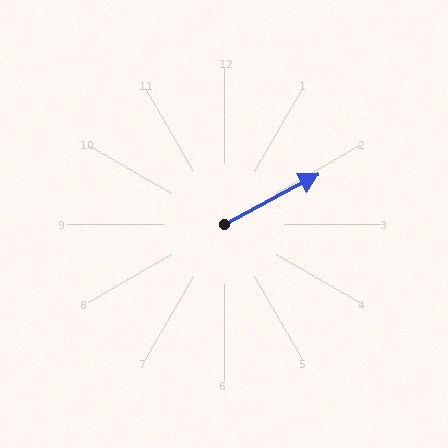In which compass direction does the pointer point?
Northeast.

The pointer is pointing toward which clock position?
Roughly 2 o'clock.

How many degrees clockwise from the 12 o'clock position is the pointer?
Approximately 62 degrees.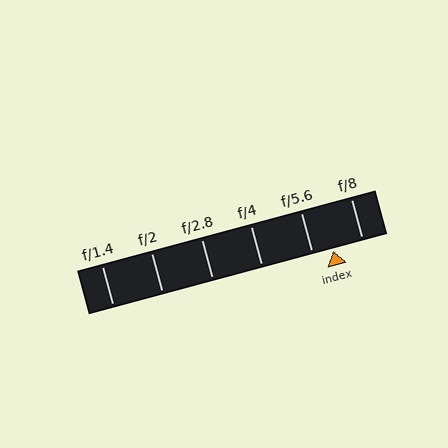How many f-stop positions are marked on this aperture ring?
There are 6 f-stop positions marked.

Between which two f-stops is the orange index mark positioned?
The index mark is between f/5.6 and f/8.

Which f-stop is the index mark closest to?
The index mark is closest to f/5.6.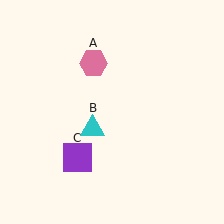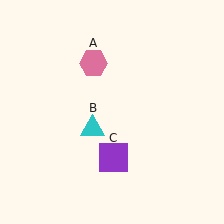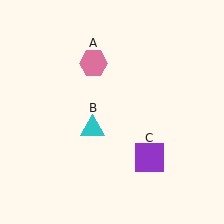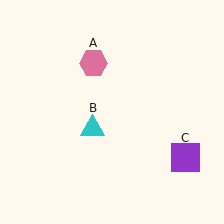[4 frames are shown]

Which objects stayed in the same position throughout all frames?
Pink hexagon (object A) and cyan triangle (object B) remained stationary.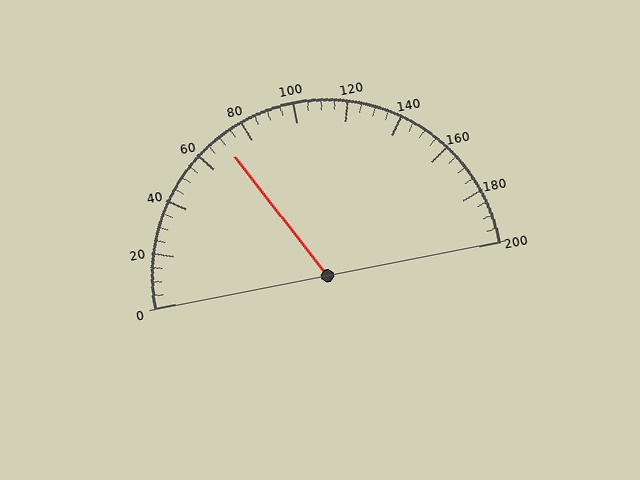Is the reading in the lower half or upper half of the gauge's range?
The reading is in the lower half of the range (0 to 200).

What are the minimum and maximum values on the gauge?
The gauge ranges from 0 to 200.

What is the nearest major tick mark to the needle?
The nearest major tick mark is 80.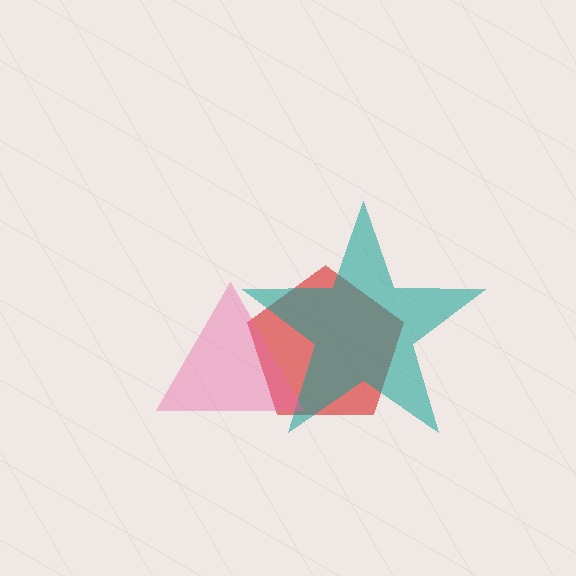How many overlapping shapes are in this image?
There are 3 overlapping shapes in the image.